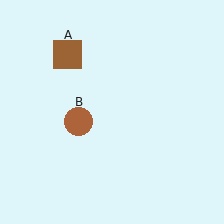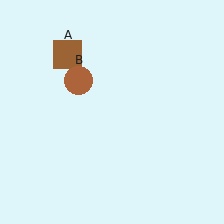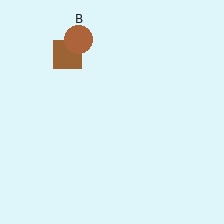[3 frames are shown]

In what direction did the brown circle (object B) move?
The brown circle (object B) moved up.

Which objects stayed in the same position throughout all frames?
Brown square (object A) remained stationary.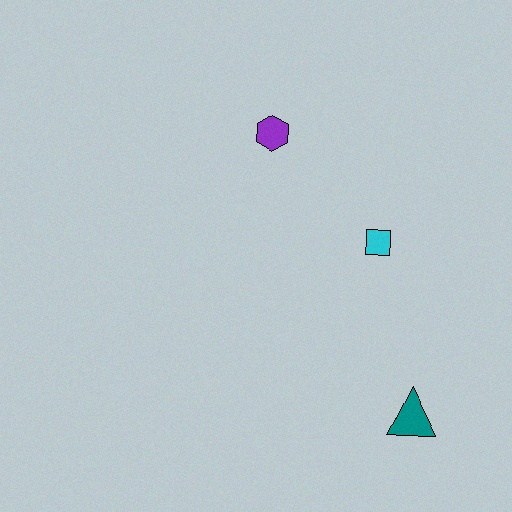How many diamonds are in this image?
There are no diamonds.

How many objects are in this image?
There are 3 objects.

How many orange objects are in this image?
There are no orange objects.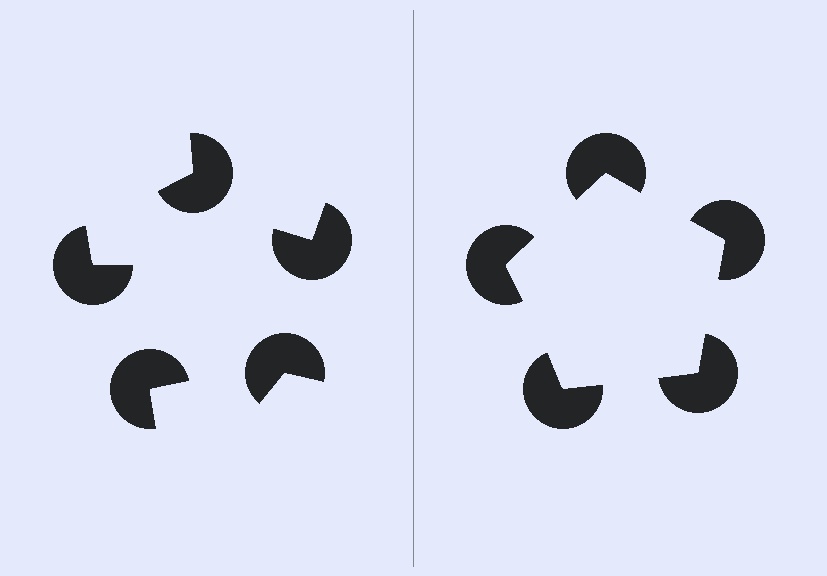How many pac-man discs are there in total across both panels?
10 — 5 on each side.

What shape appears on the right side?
An illusory pentagon.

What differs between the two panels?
The pac-man discs are positioned identically on both sides; only the wedge orientations differ. On the right they align to a pentagon; on the left they are misaligned.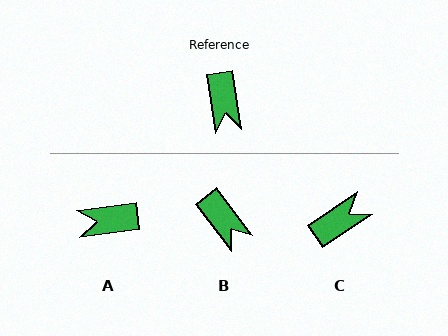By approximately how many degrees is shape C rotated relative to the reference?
Approximately 116 degrees counter-clockwise.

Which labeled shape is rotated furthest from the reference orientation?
C, about 116 degrees away.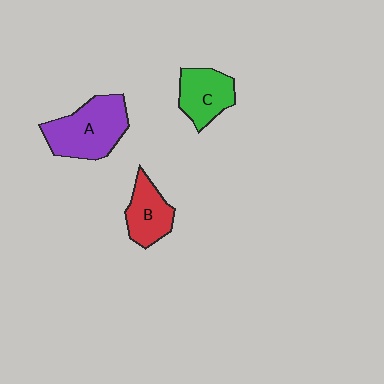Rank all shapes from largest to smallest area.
From largest to smallest: A (purple), C (green), B (red).